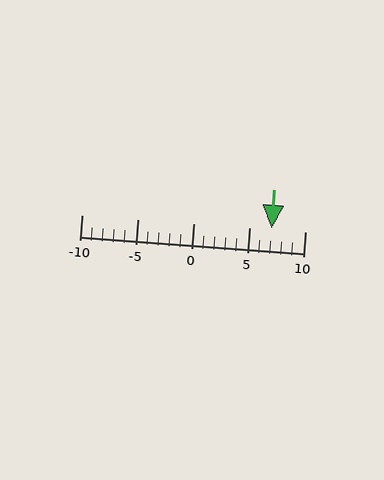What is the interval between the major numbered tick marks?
The major tick marks are spaced 5 units apart.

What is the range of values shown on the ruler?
The ruler shows values from -10 to 10.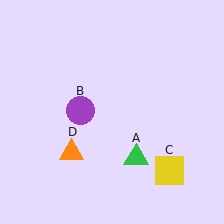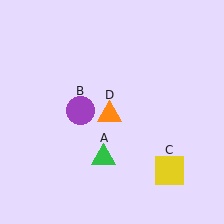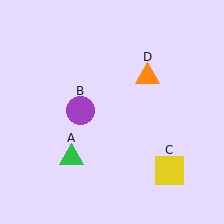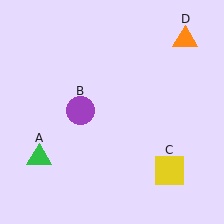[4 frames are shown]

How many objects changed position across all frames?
2 objects changed position: green triangle (object A), orange triangle (object D).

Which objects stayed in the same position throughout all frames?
Purple circle (object B) and yellow square (object C) remained stationary.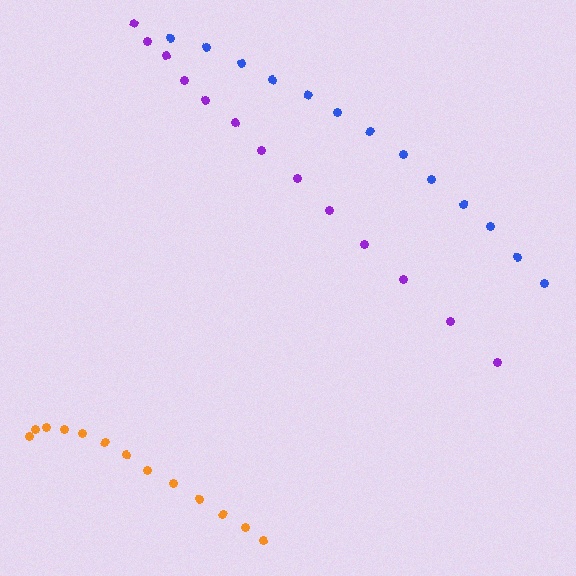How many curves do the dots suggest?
There are 3 distinct paths.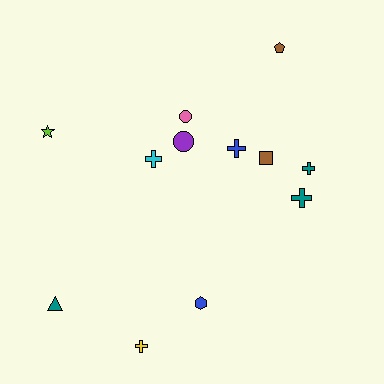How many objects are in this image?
There are 12 objects.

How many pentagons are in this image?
There is 1 pentagon.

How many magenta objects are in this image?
There are no magenta objects.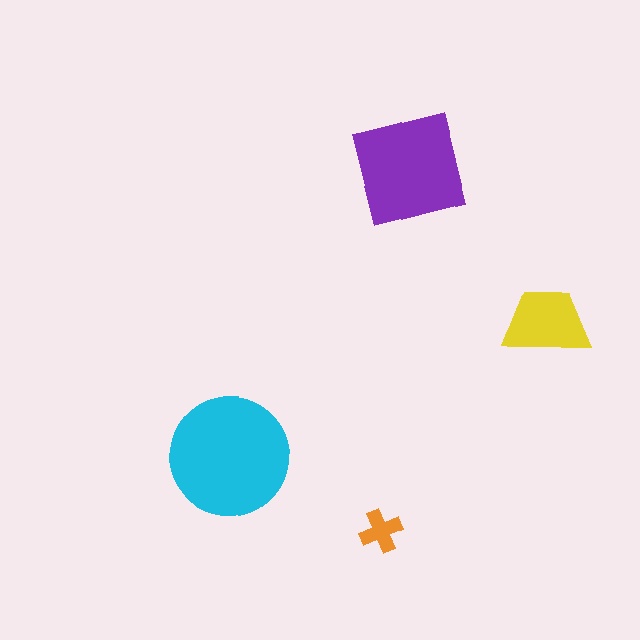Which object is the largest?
The cyan circle.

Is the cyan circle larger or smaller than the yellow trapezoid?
Larger.